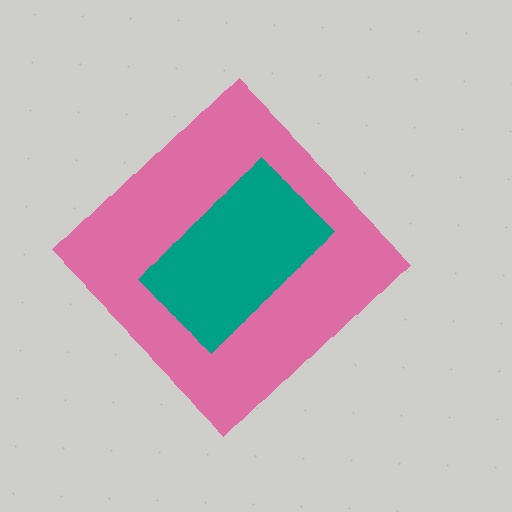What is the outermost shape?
The pink diamond.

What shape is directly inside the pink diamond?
The teal rectangle.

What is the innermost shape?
The teal rectangle.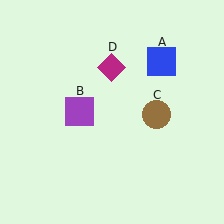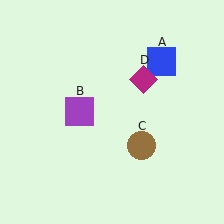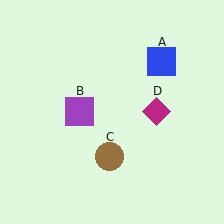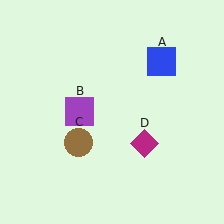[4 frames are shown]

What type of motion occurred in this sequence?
The brown circle (object C), magenta diamond (object D) rotated clockwise around the center of the scene.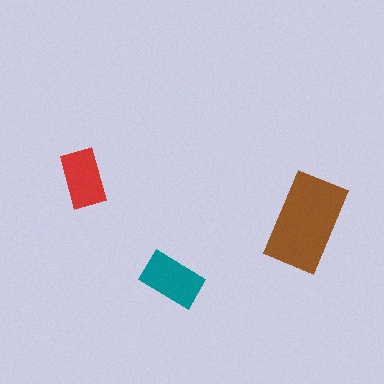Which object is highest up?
The red rectangle is topmost.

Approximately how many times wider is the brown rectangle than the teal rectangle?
About 1.5 times wider.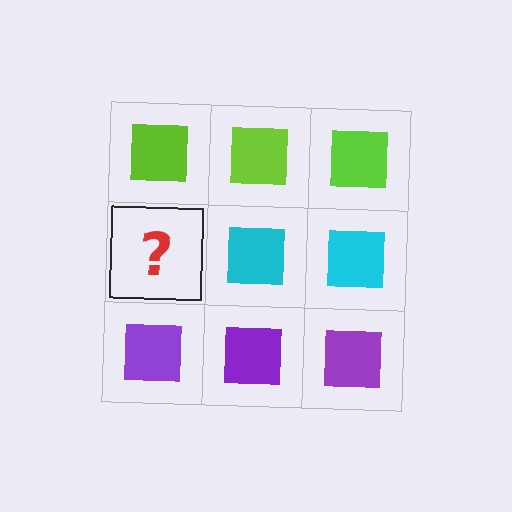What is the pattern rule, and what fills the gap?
The rule is that each row has a consistent color. The gap should be filled with a cyan square.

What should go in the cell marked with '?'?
The missing cell should contain a cyan square.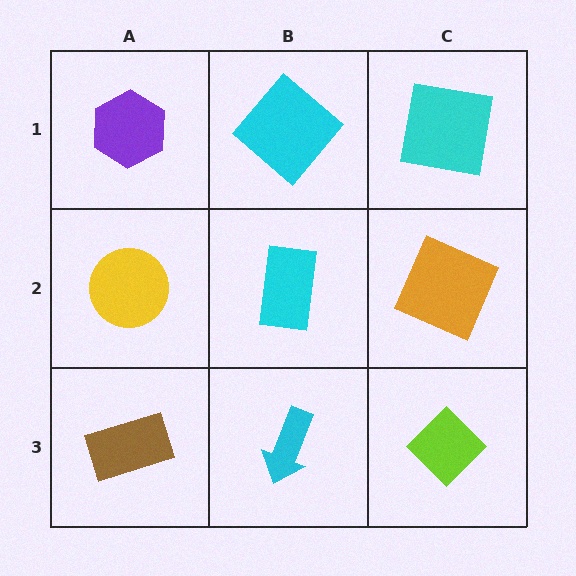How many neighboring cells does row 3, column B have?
3.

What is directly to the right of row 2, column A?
A cyan rectangle.